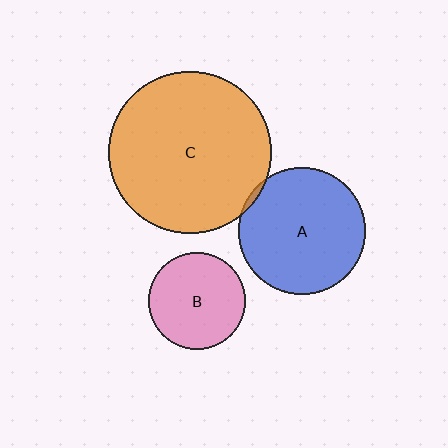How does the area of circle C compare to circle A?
Approximately 1.6 times.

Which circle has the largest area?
Circle C (orange).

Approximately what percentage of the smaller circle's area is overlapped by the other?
Approximately 5%.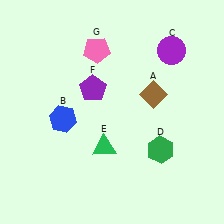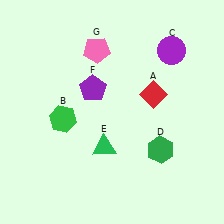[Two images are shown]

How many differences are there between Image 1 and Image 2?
There are 2 differences between the two images.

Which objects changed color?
A changed from brown to red. B changed from blue to green.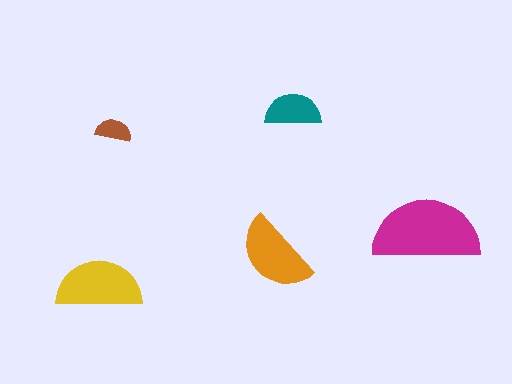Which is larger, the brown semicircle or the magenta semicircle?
The magenta one.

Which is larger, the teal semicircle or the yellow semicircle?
The yellow one.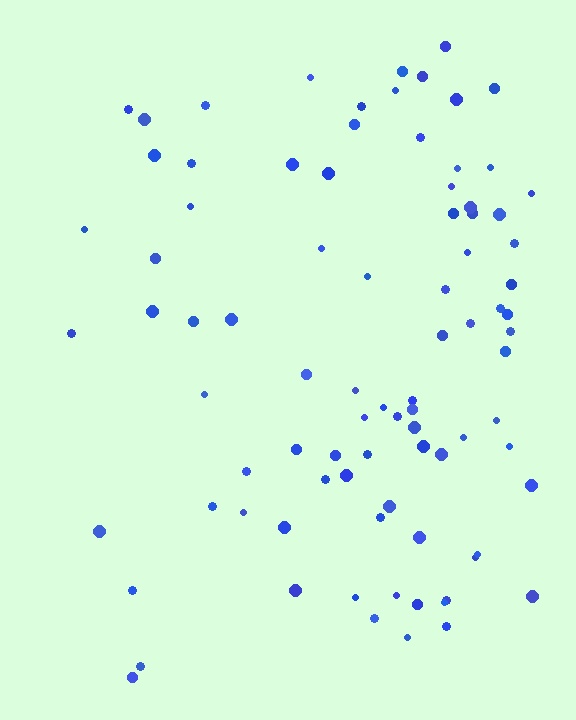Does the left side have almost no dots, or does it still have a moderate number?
Still a moderate number, just noticeably fewer than the right.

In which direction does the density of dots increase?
From left to right, with the right side densest.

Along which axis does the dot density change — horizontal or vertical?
Horizontal.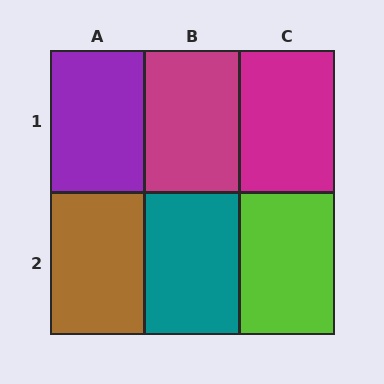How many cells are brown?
1 cell is brown.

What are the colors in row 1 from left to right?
Purple, magenta, magenta.